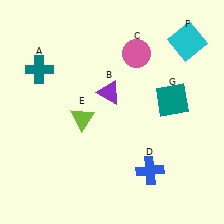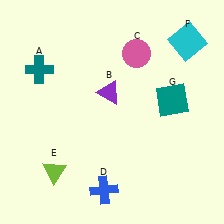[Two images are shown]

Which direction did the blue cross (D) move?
The blue cross (D) moved left.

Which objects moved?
The objects that moved are: the blue cross (D), the lime triangle (E).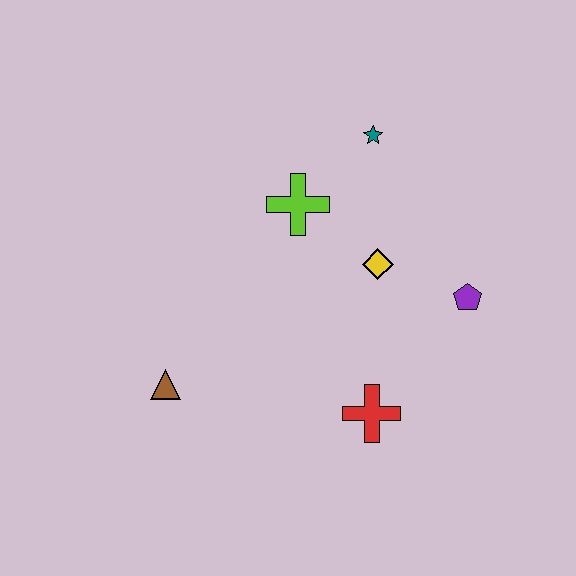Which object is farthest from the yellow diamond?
The brown triangle is farthest from the yellow diamond.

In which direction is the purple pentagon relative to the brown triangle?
The purple pentagon is to the right of the brown triangle.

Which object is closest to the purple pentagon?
The yellow diamond is closest to the purple pentagon.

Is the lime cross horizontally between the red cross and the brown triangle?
Yes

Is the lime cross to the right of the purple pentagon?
No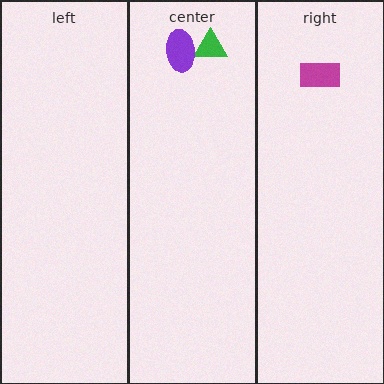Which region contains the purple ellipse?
The center region.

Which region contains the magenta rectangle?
The right region.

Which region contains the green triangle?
The center region.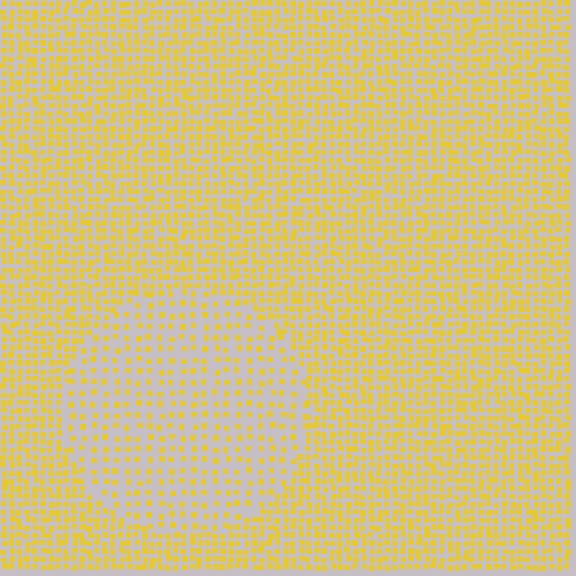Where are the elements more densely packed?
The elements are more densely packed outside the circle boundary.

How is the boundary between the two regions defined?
The boundary is defined by a change in element density (approximately 2.0x ratio). All elements are the same color, size, and shape.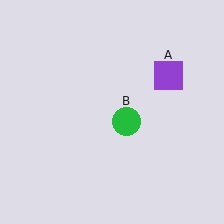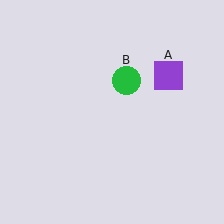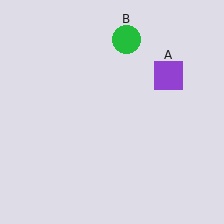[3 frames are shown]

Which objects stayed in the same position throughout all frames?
Purple square (object A) remained stationary.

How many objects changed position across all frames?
1 object changed position: green circle (object B).